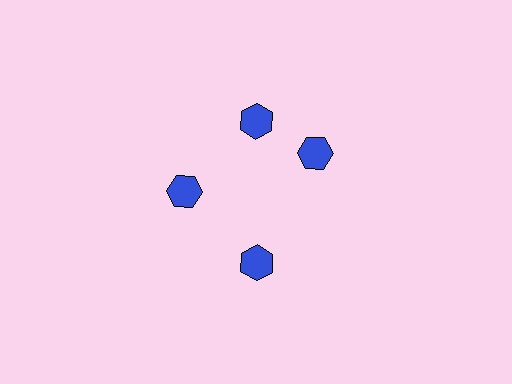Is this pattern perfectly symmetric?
No. The 4 blue hexagons are arranged in a ring, but one element near the 3 o'clock position is rotated out of alignment along the ring, breaking the 4-fold rotational symmetry.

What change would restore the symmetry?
The symmetry would be restored by rotating it back into even spacing with its neighbors so that all 4 hexagons sit at equal angles and equal distance from the center.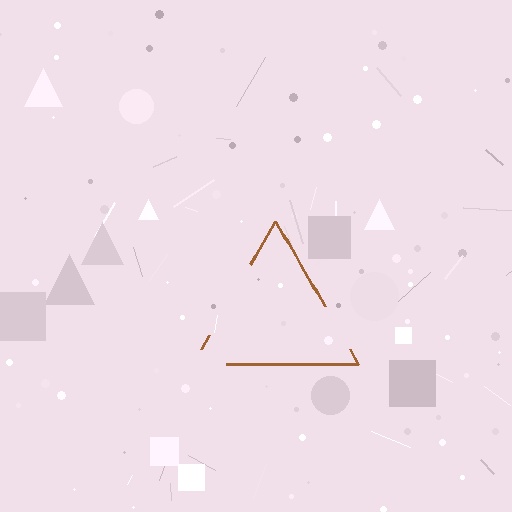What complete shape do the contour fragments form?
The contour fragments form a triangle.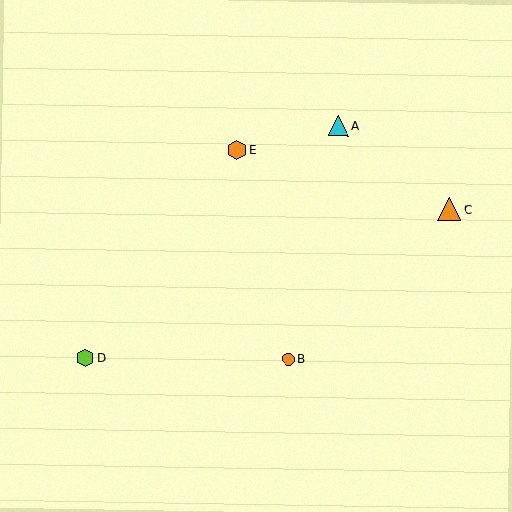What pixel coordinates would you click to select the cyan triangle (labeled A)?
Click at (338, 126) to select the cyan triangle A.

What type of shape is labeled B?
Shape B is an orange circle.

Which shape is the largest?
The orange triangle (labeled C) is the largest.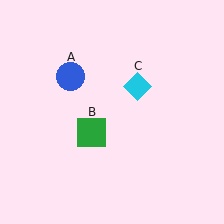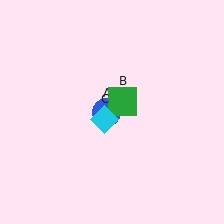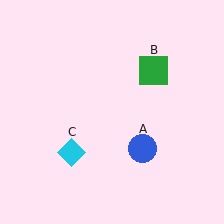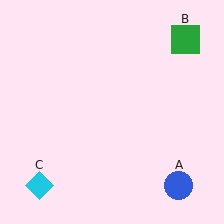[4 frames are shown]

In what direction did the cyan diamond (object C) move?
The cyan diamond (object C) moved down and to the left.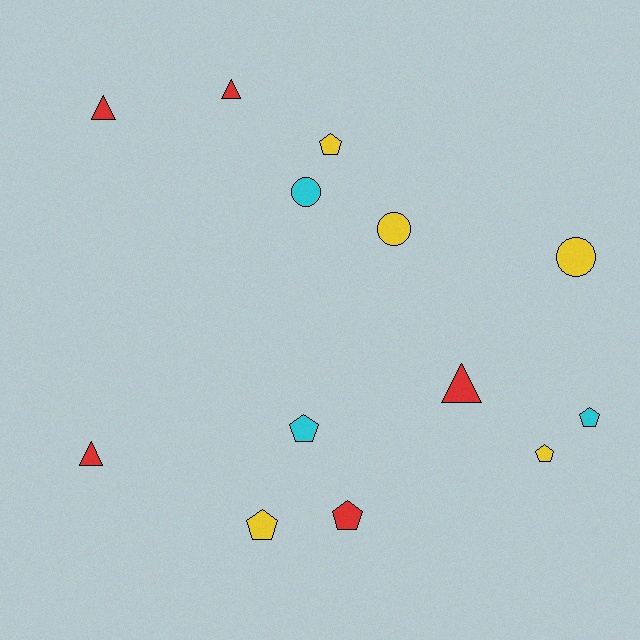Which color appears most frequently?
Red, with 5 objects.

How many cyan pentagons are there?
There are 2 cyan pentagons.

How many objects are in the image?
There are 13 objects.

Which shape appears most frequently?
Pentagon, with 6 objects.